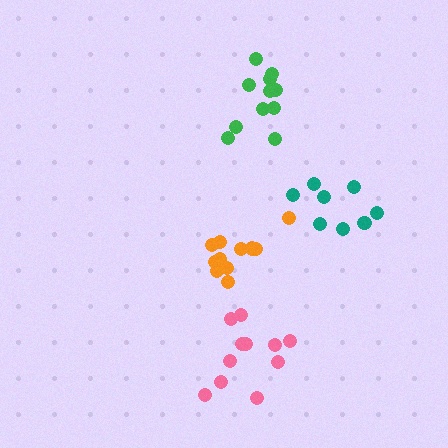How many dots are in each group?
Group 1: 11 dots, Group 2: 8 dots, Group 3: 11 dots, Group 4: 12 dots (42 total).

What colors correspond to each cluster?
The clusters are colored: pink, teal, green, orange.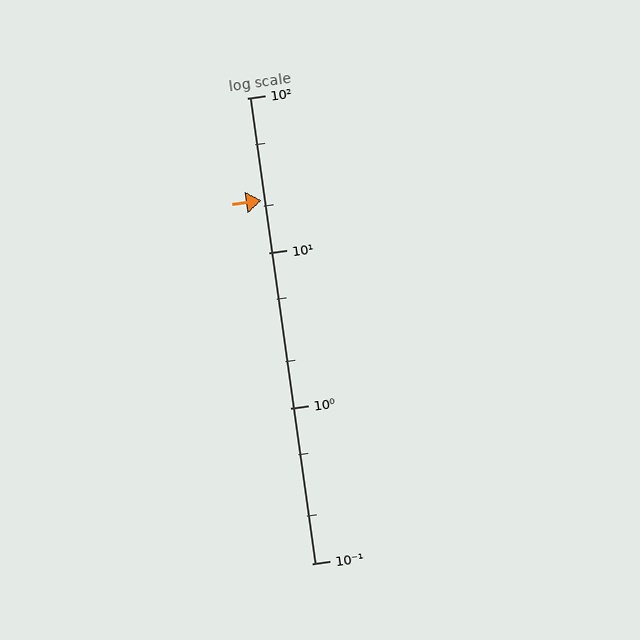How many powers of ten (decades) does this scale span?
The scale spans 3 decades, from 0.1 to 100.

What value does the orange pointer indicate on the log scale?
The pointer indicates approximately 22.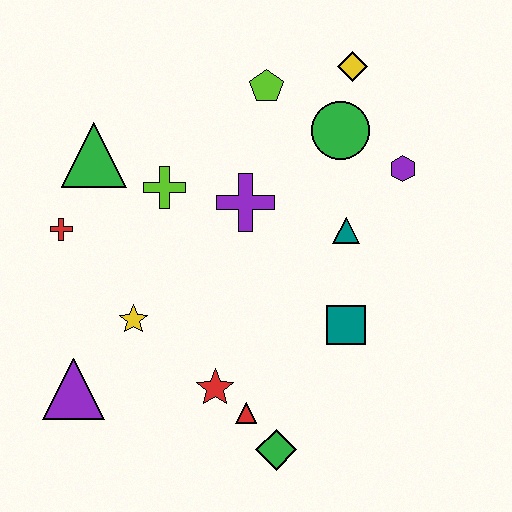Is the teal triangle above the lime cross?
No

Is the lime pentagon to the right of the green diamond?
No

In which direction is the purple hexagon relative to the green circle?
The purple hexagon is to the right of the green circle.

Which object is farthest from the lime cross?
The green diamond is farthest from the lime cross.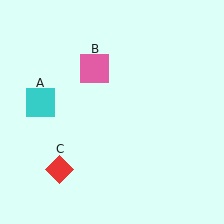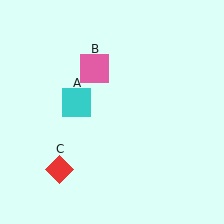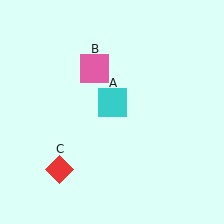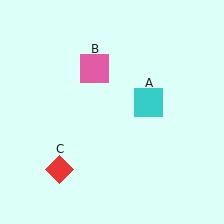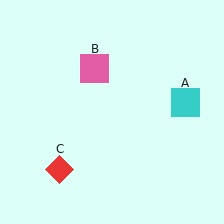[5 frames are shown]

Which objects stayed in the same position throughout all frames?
Pink square (object B) and red diamond (object C) remained stationary.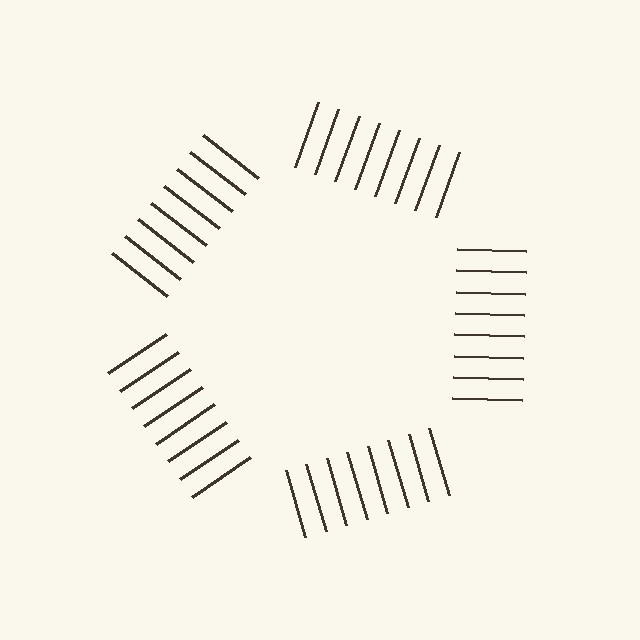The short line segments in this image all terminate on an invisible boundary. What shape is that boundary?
An illusory pentagon — the line segments terminate on its edges but no continuous stroke is drawn.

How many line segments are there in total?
40 — 8 along each of the 5 edges.